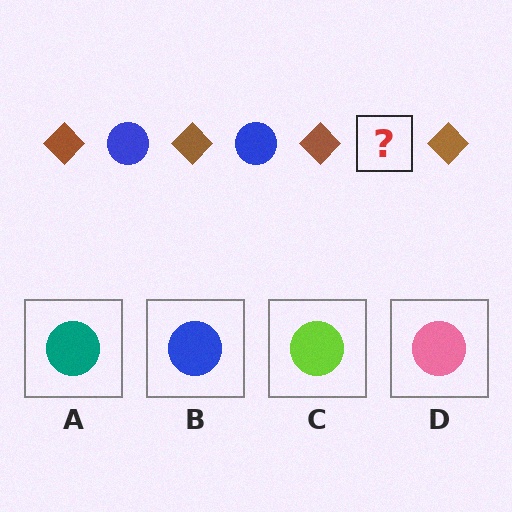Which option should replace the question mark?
Option B.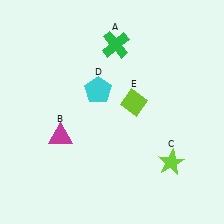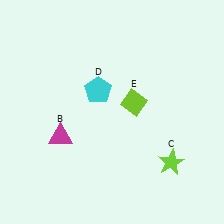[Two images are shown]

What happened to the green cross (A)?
The green cross (A) was removed in Image 2. It was in the top-right area of Image 1.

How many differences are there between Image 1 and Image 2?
There is 1 difference between the two images.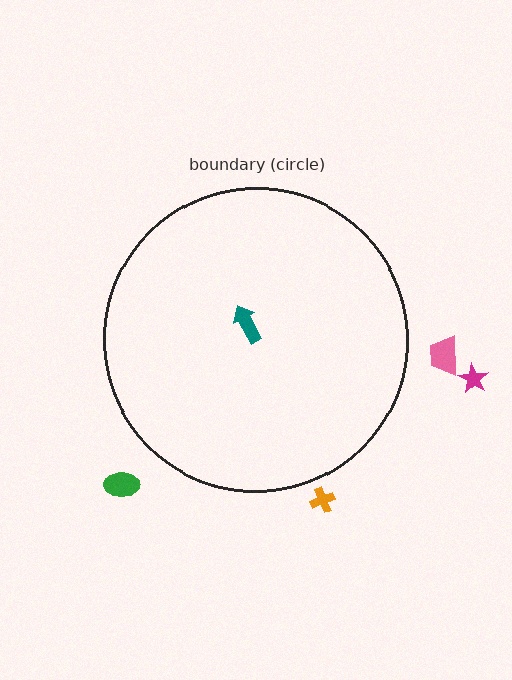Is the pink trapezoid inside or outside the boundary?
Outside.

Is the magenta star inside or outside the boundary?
Outside.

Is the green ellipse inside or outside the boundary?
Outside.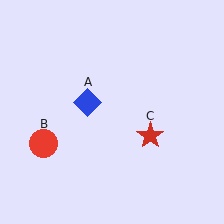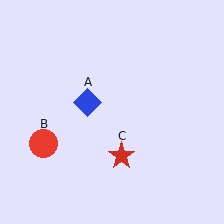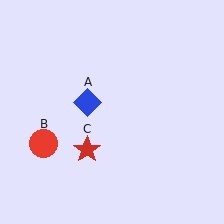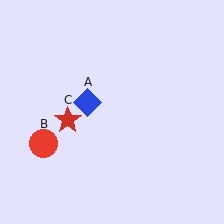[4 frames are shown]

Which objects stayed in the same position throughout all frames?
Blue diamond (object A) and red circle (object B) remained stationary.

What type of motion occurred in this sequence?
The red star (object C) rotated clockwise around the center of the scene.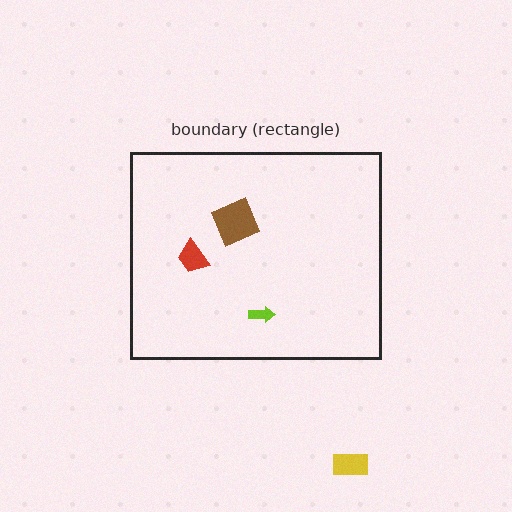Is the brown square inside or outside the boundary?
Inside.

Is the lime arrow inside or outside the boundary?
Inside.